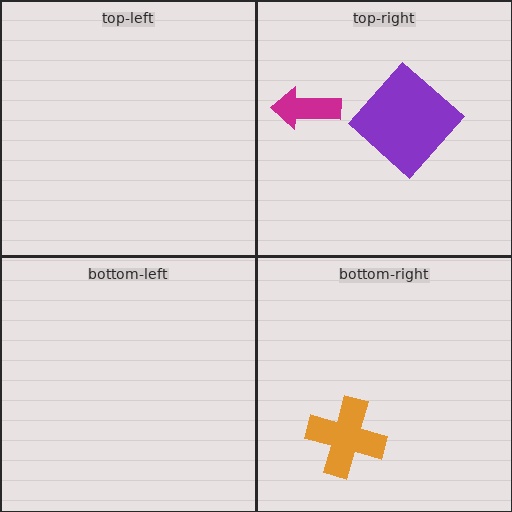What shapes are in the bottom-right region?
The orange cross.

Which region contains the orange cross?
The bottom-right region.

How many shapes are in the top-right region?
2.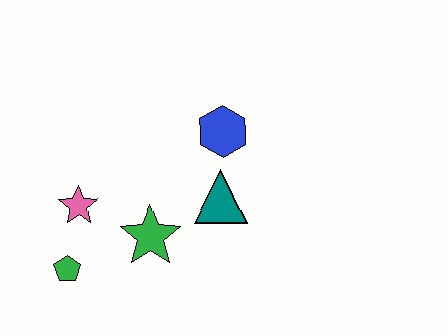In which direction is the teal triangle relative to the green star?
The teal triangle is to the right of the green star.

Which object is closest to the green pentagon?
The pink star is closest to the green pentagon.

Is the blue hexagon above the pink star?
Yes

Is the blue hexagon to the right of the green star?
Yes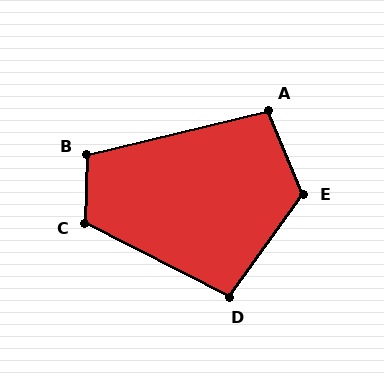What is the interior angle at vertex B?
Approximately 105 degrees (obtuse).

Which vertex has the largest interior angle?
E, at approximately 121 degrees.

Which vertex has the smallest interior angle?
D, at approximately 99 degrees.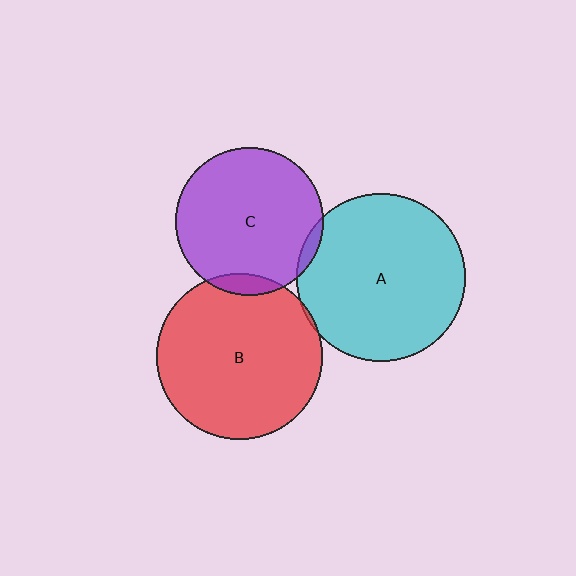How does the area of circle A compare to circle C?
Approximately 1.3 times.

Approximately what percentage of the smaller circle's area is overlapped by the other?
Approximately 5%.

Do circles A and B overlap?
Yes.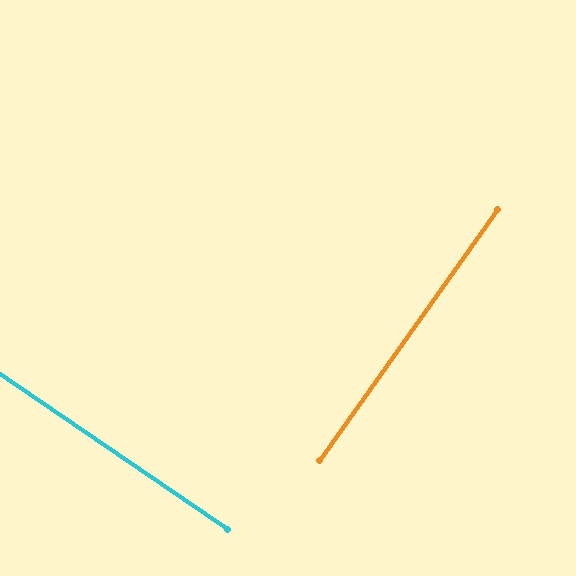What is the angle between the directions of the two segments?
Approximately 89 degrees.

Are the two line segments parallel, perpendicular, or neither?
Perpendicular — they meet at approximately 89°.